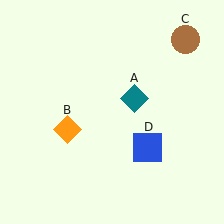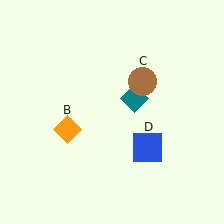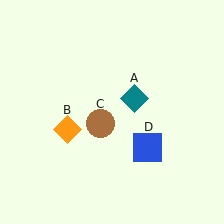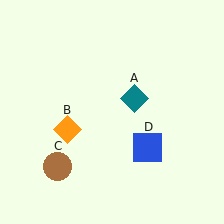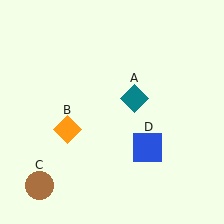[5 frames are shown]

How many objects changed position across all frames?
1 object changed position: brown circle (object C).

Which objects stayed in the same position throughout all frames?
Teal diamond (object A) and orange diamond (object B) and blue square (object D) remained stationary.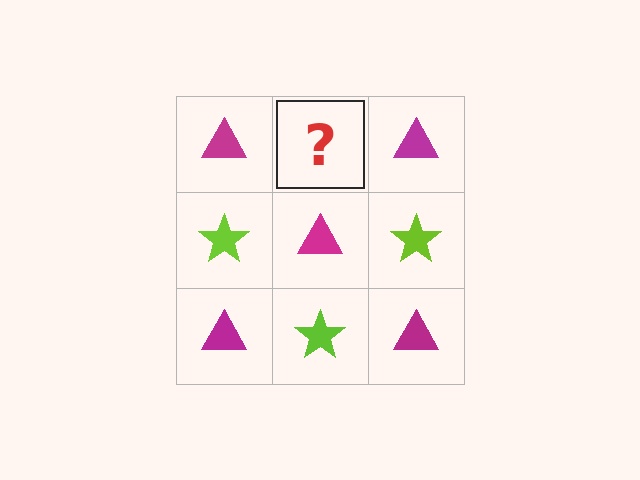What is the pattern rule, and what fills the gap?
The rule is that it alternates magenta triangle and lime star in a checkerboard pattern. The gap should be filled with a lime star.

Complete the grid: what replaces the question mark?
The question mark should be replaced with a lime star.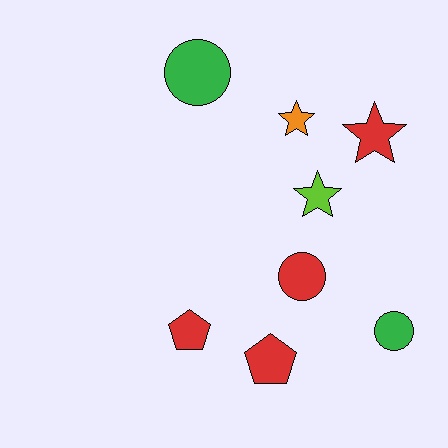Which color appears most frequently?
Red, with 4 objects.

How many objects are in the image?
There are 8 objects.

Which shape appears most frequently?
Circle, with 3 objects.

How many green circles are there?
There are 2 green circles.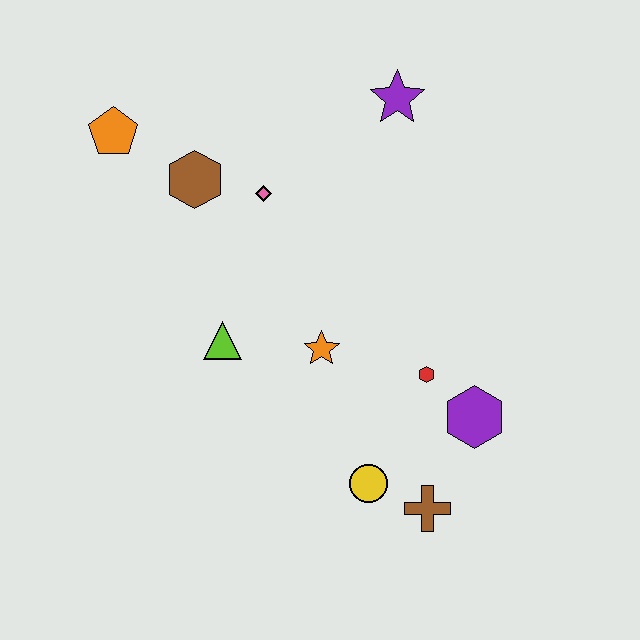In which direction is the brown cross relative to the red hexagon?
The brown cross is below the red hexagon.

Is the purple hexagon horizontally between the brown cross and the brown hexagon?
No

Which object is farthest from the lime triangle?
The purple star is farthest from the lime triangle.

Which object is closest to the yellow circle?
The brown cross is closest to the yellow circle.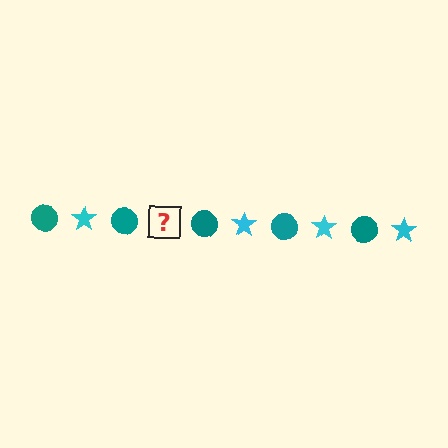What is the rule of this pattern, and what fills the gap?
The rule is that the pattern alternates between teal circle and cyan star. The gap should be filled with a cyan star.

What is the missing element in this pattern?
The missing element is a cyan star.